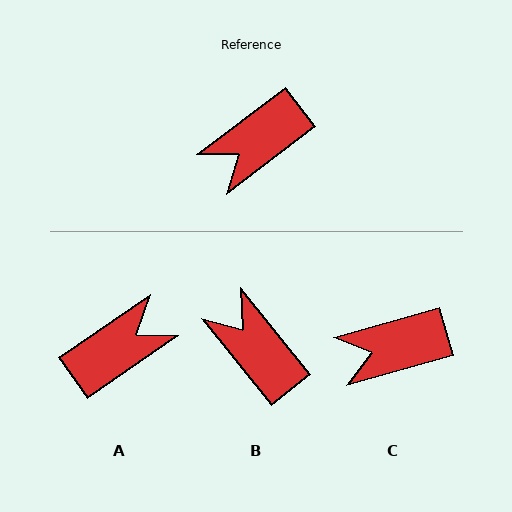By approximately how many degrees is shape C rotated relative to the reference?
Approximately 21 degrees clockwise.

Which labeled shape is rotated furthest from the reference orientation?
A, about 177 degrees away.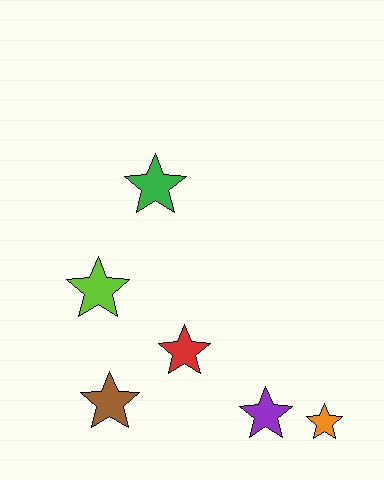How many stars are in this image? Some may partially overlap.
There are 6 stars.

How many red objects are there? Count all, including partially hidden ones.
There is 1 red object.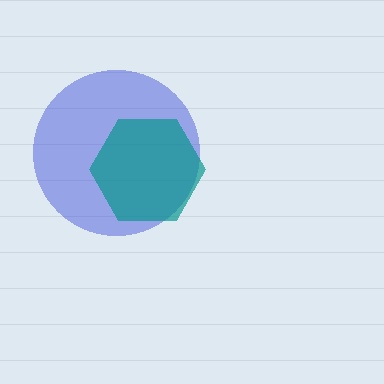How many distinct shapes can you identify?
There are 2 distinct shapes: a blue circle, a teal hexagon.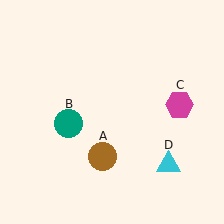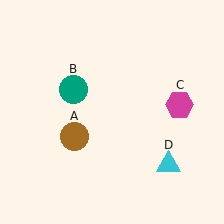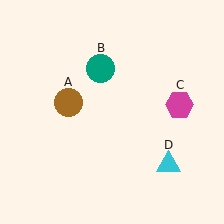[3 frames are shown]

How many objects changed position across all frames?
2 objects changed position: brown circle (object A), teal circle (object B).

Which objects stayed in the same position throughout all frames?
Magenta hexagon (object C) and cyan triangle (object D) remained stationary.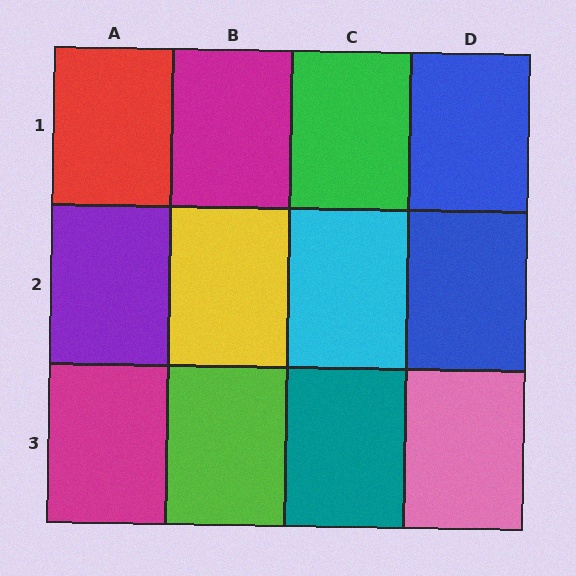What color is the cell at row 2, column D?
Blue.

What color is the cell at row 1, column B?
Magenta.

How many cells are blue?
2 cells are blue.